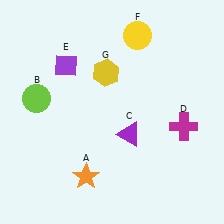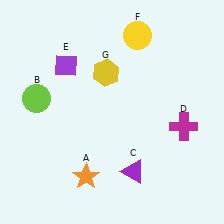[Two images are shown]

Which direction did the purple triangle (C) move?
The purple triangle (C) moved down.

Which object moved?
The purple triangle (C) moved down.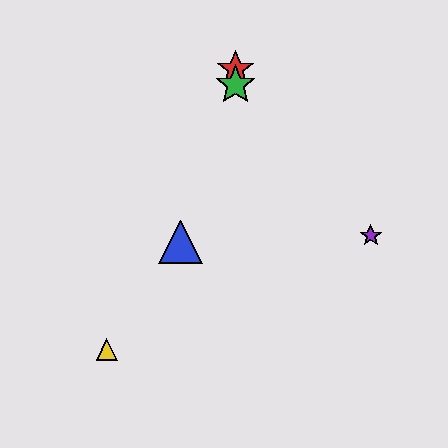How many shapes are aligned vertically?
2 shapes (the red star, the green star) are aligned vertically.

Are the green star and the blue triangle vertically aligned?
No, the green star is at x≈235 and the blue triangle is at x≈180.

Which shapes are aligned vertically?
The red star, the green star are aligned vertically.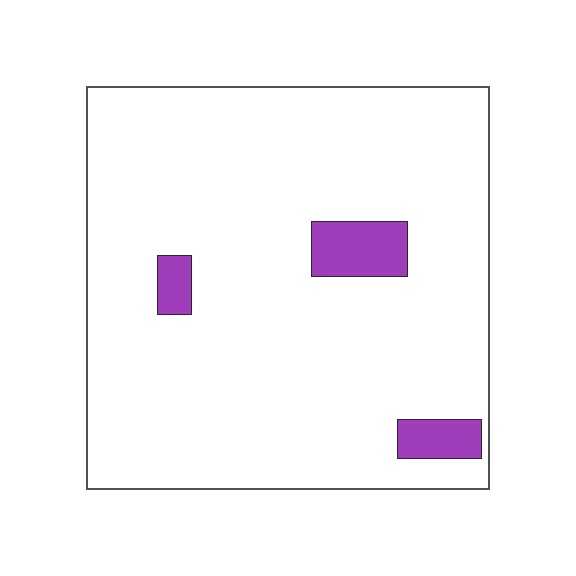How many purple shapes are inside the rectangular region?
3.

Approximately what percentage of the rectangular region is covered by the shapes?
Approximately 5%.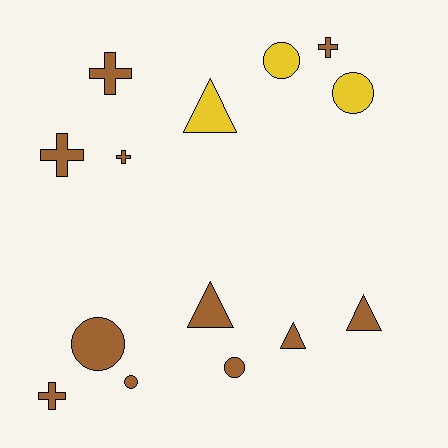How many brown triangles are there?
There are 3 brown triangles.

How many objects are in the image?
There are 14 objects.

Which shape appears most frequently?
Cross, with 5 objects.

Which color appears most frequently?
Brown, with 11 objects.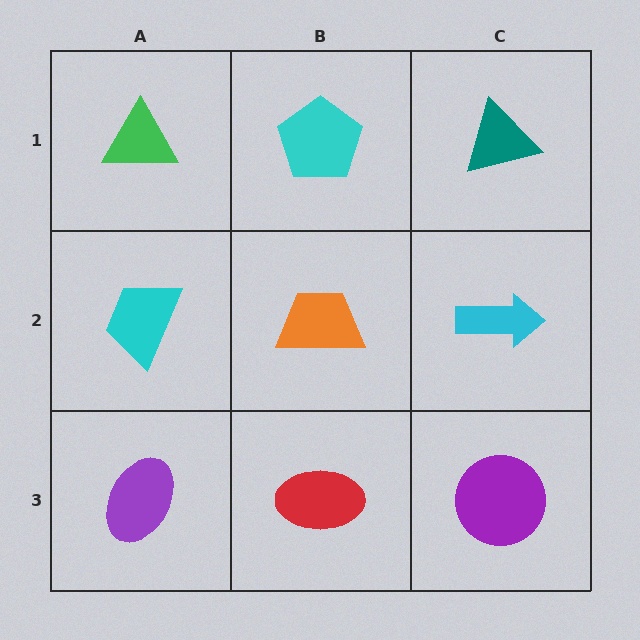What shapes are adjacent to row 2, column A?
A green triangle (row 1, column A), a purple ellipse (row 3, column A), an orange trapezoid (row 2, column B).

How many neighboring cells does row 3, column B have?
3.